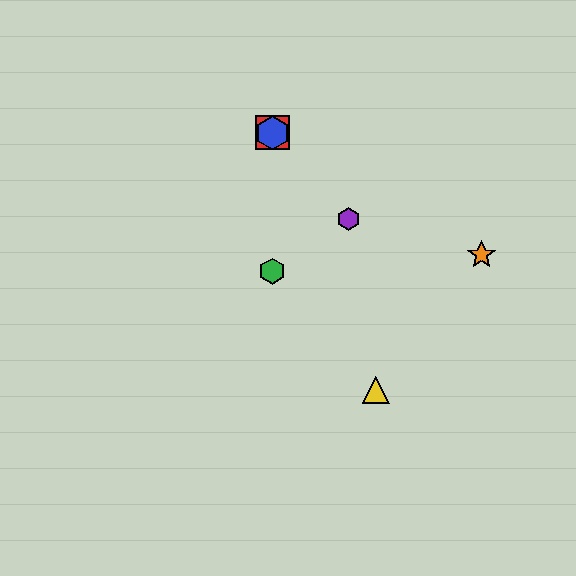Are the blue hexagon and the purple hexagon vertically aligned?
No, the blue hexagon is at x≈272 and the purple hexagon is at x≈349.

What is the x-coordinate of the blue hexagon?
The blue hexagon is at x≈272.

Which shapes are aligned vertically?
The red square, the blue hexagon, the green hexagon are aligned vertically.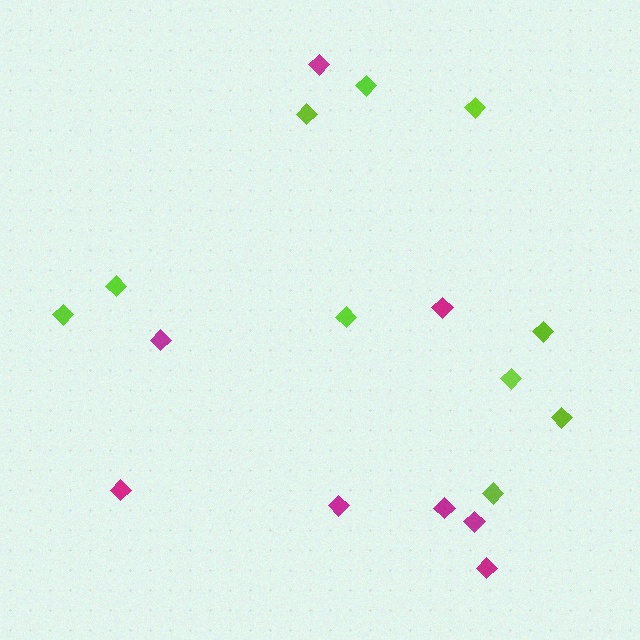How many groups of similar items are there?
There are 2 groups: one group of lime diamonds (10) and one group of magenta diamonds (8).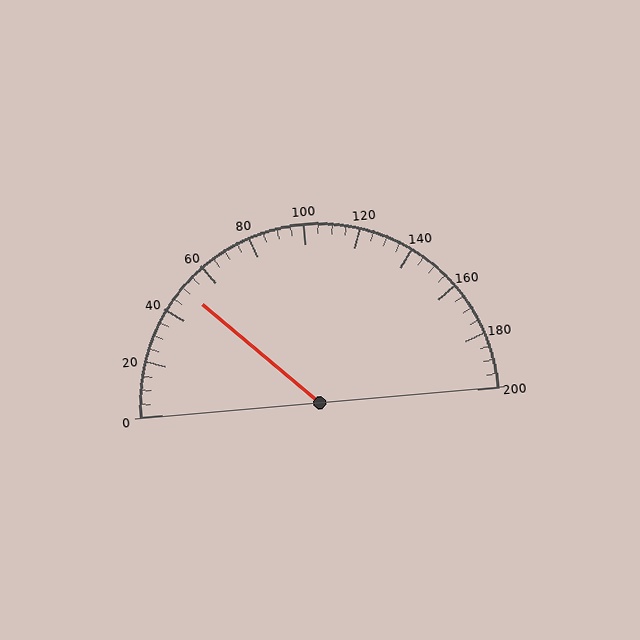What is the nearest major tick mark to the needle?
The nearest major tick mark is 40.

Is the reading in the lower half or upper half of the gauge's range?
The reading is in the lower half of the range (0 to 200).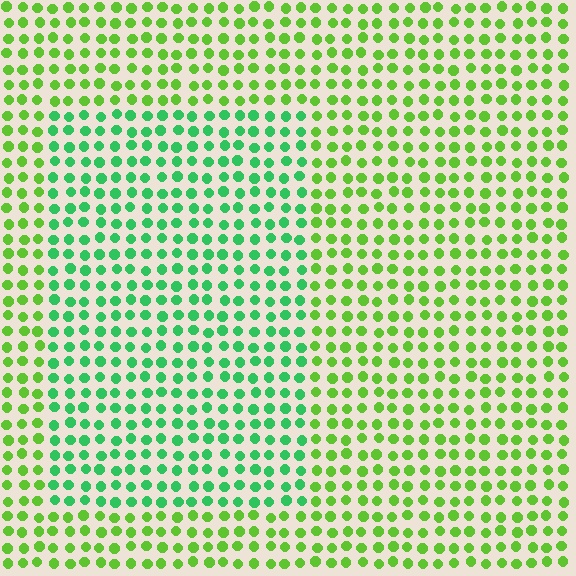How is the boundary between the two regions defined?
The boundary is defined purely by a slight shift in hue (about 38 degrees). Spacing, size, and orientation are identical on both sides.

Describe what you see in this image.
The image is filled with small lime elements in a uniform arrangement. A rectangle-shaped region is visible where the elements are tinted to a slightly different hue, forming a subtle color boundary.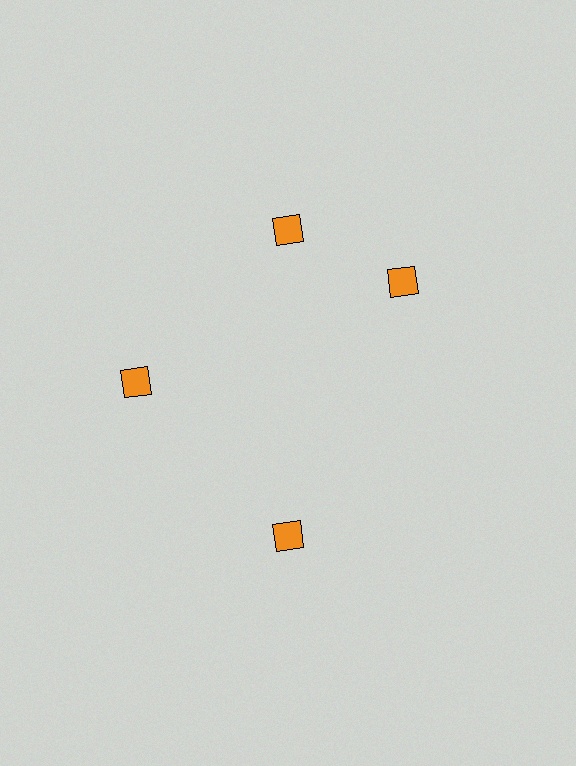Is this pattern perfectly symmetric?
No. The 4 orange diamonds are arranged in a ring, but one element near the 3 o'clock position is rotated out of alignment along the ring, breaking the 4-fold rotational symmetry.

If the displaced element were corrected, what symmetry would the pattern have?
It would have 4-fold rotational symmetry — the pattern would map onto itself every 90 degrees.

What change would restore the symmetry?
The symmetry would be restored by rotating it back into even spacing with its neighbors so that all 4 diamonds sit at equal angles and equal distance from the center.